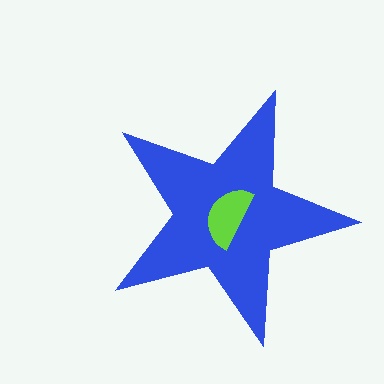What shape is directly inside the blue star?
The lime semicircle.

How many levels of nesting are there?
2.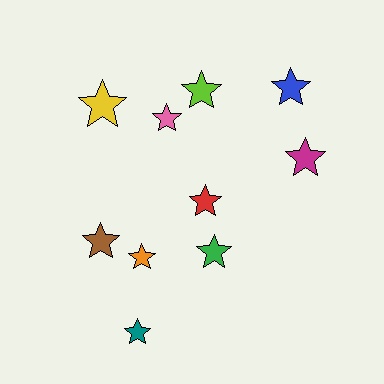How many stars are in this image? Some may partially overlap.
There are 10 stars.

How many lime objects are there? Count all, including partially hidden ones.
There is 1 lime object.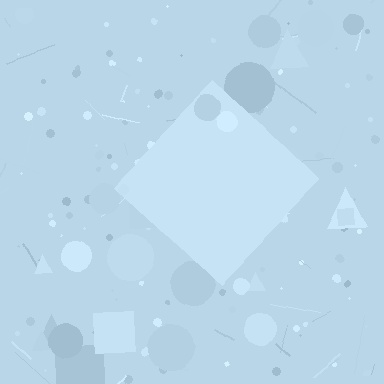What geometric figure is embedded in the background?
A diamond is embedded in the background.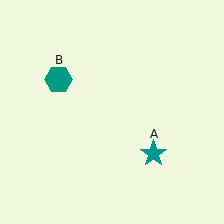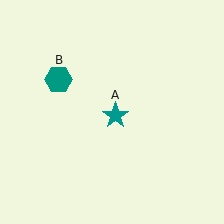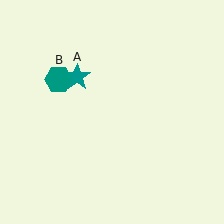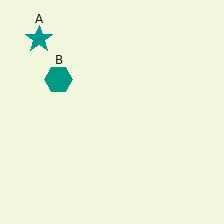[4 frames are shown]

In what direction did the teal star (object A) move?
The teal star (object A) moved up and to the left.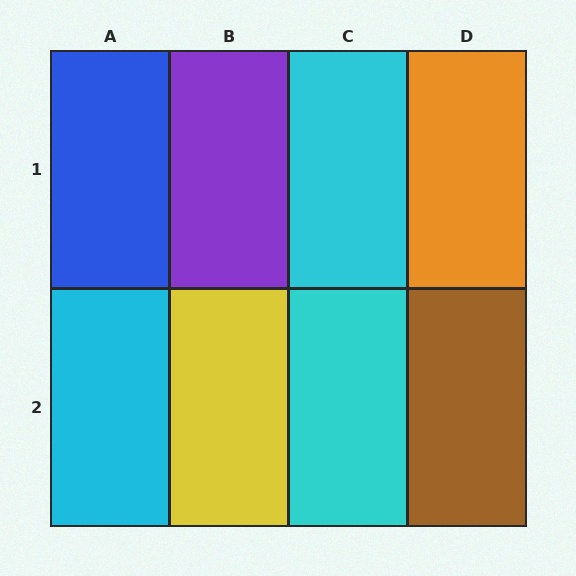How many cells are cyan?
3 cells are cyan.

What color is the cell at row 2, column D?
Brown.